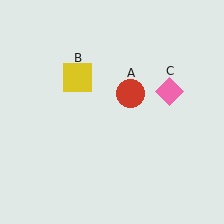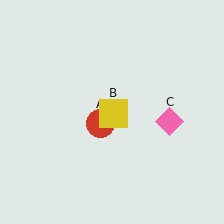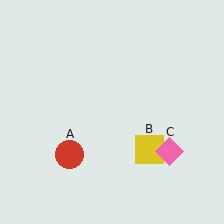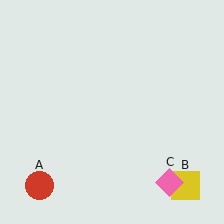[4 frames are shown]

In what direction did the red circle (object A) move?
The red circle (object A) moved down and to the left.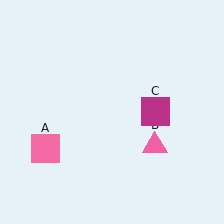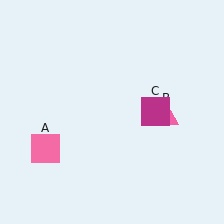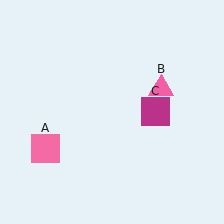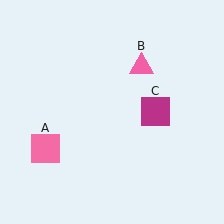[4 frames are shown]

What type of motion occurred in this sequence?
The pink triangle (object B) rotated counterclockwise around the center of the scene.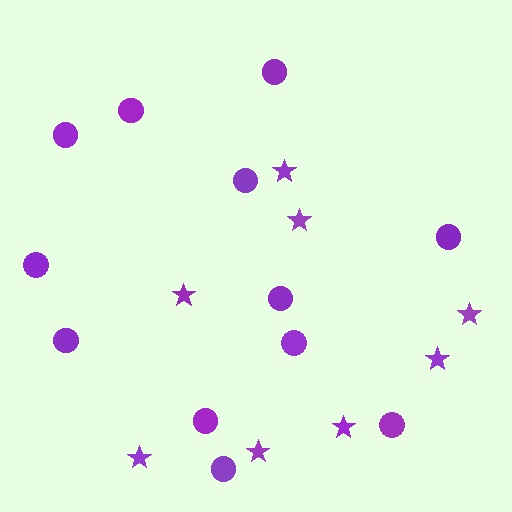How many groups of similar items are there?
There are 2 groups: one group of stars (8) and one group of circles (12).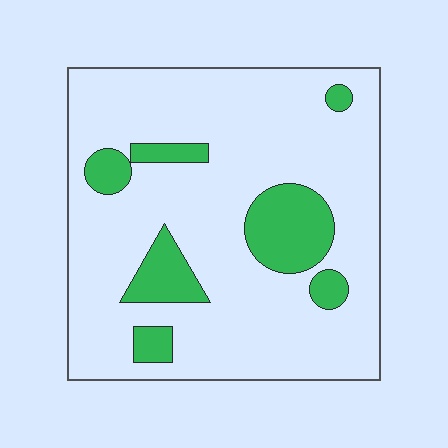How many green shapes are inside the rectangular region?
7.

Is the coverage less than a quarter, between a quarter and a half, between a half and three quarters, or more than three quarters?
Less than a quarter.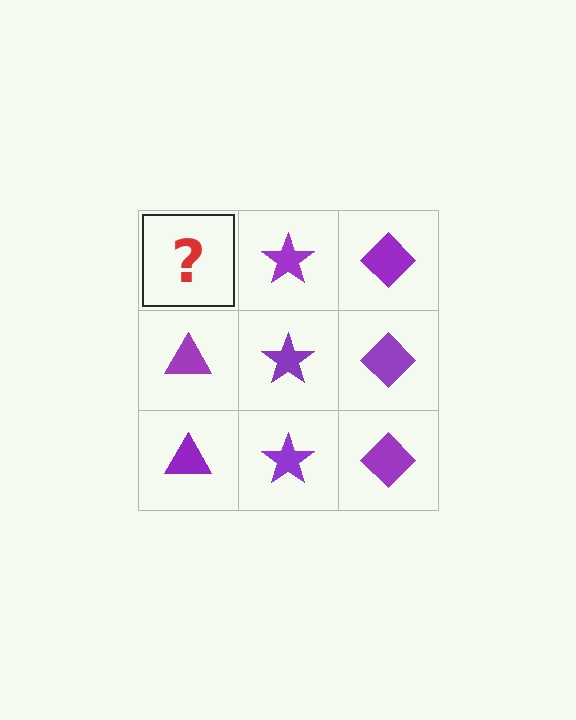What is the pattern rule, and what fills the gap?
The rule is that each column has a consistent shape. The gap should be filled with a purple triangle.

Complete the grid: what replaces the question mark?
The question mark should be replaced with a purple triangle.